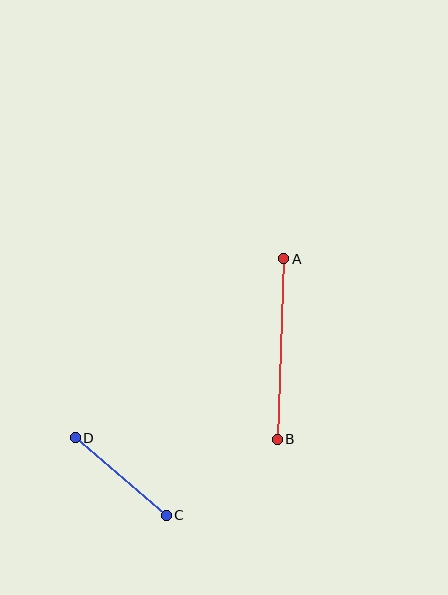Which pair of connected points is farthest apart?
Points A and B are farthest apart.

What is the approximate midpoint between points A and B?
The midpoint is at approximately (280, 349) pixels.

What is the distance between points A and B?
The distance is approximately 180 pixels.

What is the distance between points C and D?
The distance is approximately 120 pixels.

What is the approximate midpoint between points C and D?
The midpoint is at approximately (121, 476) pixels.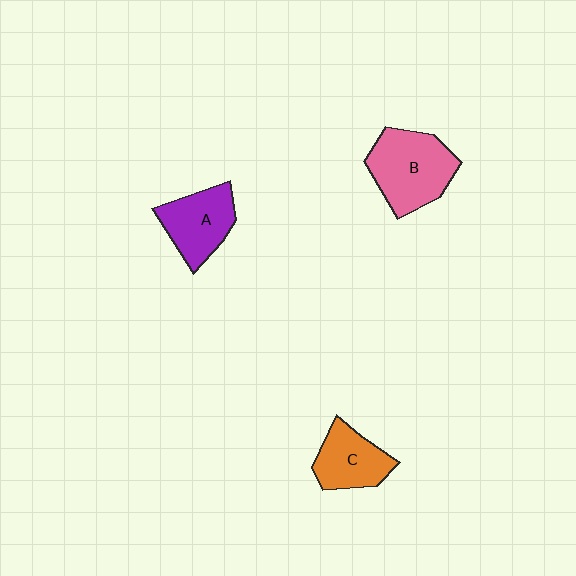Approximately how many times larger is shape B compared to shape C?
Approximately 1.5 times.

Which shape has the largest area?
Shape B (pink).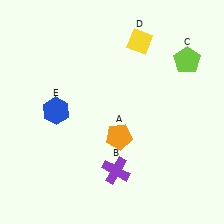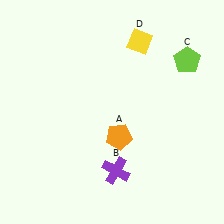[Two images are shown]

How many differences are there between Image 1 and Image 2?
There is 1 difference between the two images.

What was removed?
The blue hexagon (E) was removed in Image 2.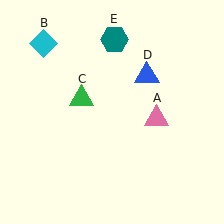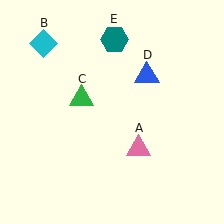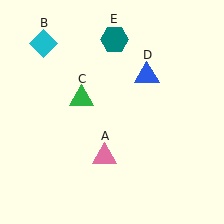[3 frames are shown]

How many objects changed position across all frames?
1 object changed position: pink triangle (object A).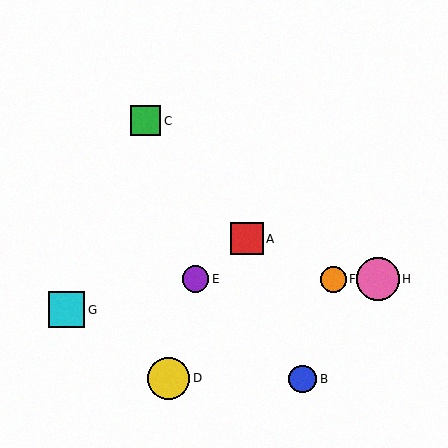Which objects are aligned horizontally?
Objects E, F, H are aligned horizontally.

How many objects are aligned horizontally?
3 objects (E, F, H) are aligned horizontally.